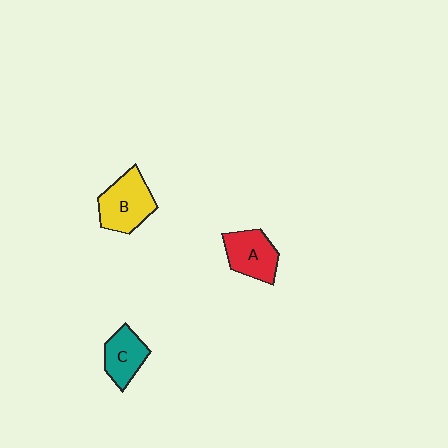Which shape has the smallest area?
Shape C (teal).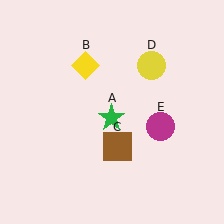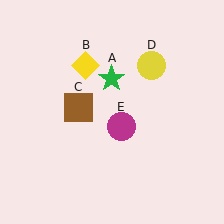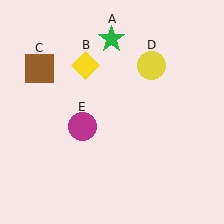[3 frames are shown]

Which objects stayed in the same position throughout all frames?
Yellow diamond (object B) and yellow circle (object D) remained stationary.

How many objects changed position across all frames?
3 objects changed position: green star (object A), brown square (object C), magenta circle (object E).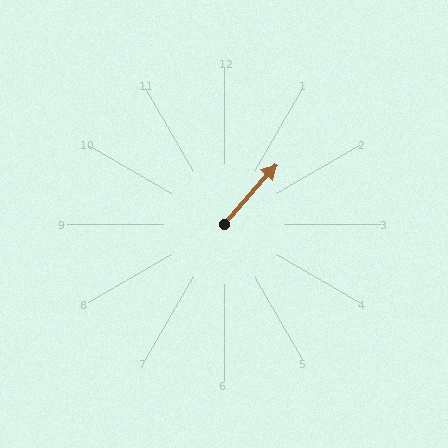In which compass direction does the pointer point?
Northeast.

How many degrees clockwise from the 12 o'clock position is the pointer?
Approximately 41 degrees.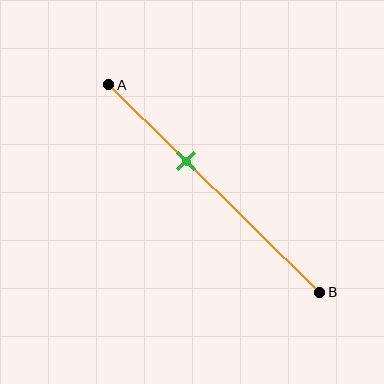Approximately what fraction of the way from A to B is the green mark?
The green mark is approximately 35% of the way from A to B.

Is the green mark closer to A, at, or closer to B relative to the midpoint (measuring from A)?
The green mark is closer to point A than the midpoint of segment AB.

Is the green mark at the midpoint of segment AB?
No, the mark is at about 35% from A, not at the 50% midpoint.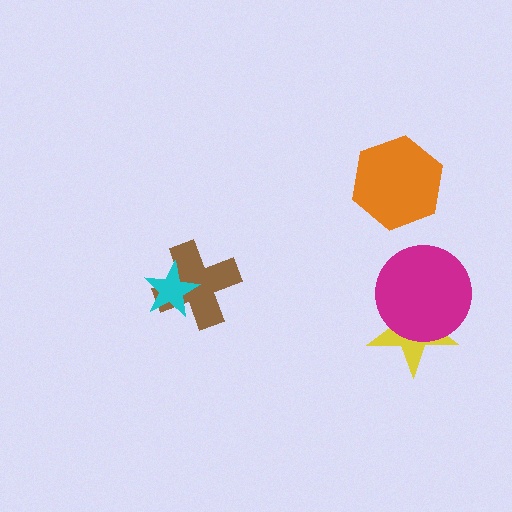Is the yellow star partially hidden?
Yes, it is partially covered by another shape.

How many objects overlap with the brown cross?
1 object overlaps with the brown cross.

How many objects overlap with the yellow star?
1 object overlaps with the yellow star.